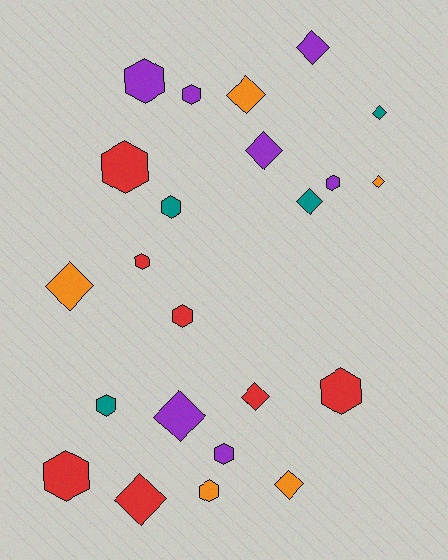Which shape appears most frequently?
Hexagon, with 12 objects.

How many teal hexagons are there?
There are 2 teal hexagons.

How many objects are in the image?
There are 23 objects.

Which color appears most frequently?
Red, with 7 objects.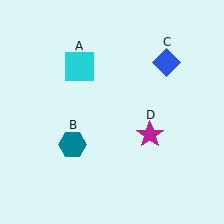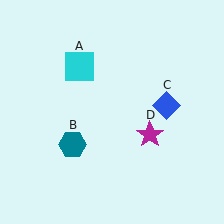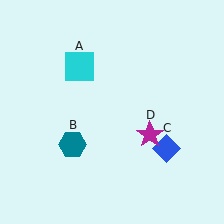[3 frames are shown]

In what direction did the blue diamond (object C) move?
The blue diamond (object C) moved down.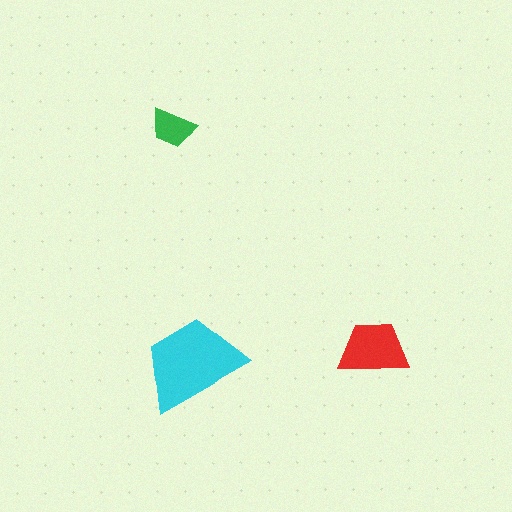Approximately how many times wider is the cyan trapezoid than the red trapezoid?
About 1.5 times wider.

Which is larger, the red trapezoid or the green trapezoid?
The red one.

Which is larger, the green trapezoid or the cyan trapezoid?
The cyan one.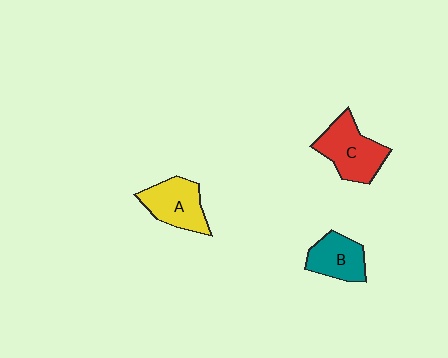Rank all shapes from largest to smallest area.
From largest to smallest: C (red), A (yellow), B (teal).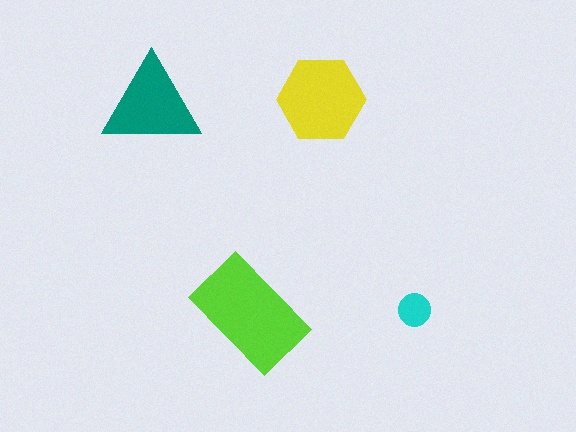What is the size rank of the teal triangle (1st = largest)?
3rd.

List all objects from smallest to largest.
The cyan circle, the teal triangle, the yellow hexagon, the lime rectangle.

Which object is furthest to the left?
The teal triangle is leftmost.